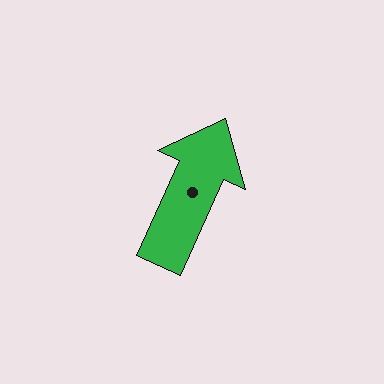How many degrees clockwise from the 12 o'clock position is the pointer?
Approximately 24 degrees.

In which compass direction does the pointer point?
Northeast.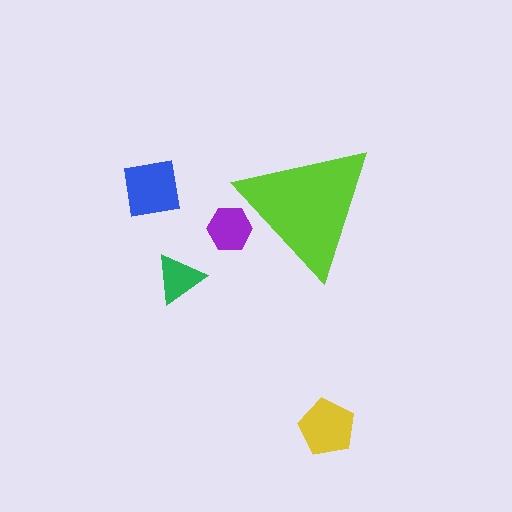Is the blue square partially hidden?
No, the blue square is fully visible.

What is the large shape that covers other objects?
A lime triangle.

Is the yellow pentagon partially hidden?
No, the yellow pentagon is fully visible.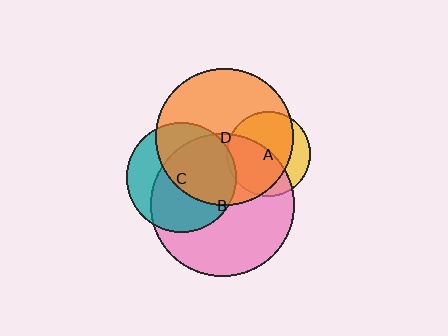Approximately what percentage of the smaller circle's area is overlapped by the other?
Approximately 50%.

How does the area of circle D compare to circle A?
Approximately 2.6 times.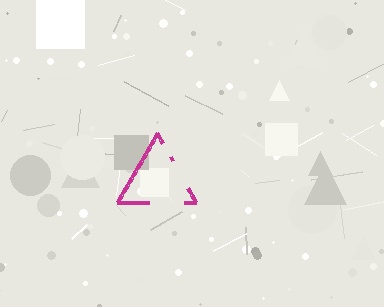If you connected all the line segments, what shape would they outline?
They would outline a triangle.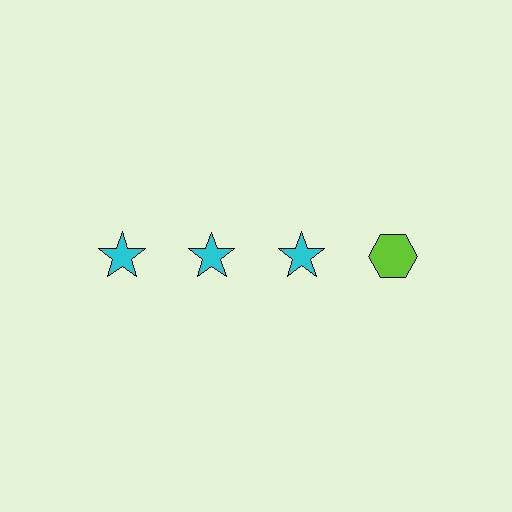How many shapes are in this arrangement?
There are 4 shapes arranged in a grid pattern.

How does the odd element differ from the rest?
It differs in both color (lime instead of cyan) and shape (hexagon instead of star).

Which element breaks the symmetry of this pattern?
The lime hexagon in the top row, second from right column breaks the symmetry. All other shapes are cyan stars.